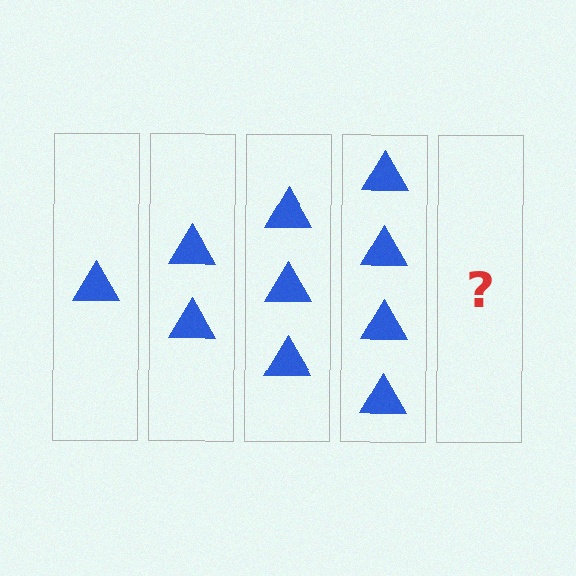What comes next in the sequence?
The next element should be 5 triangles.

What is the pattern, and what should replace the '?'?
The pattern is that each step adds one more triangle. The '?' should be 5 triangles.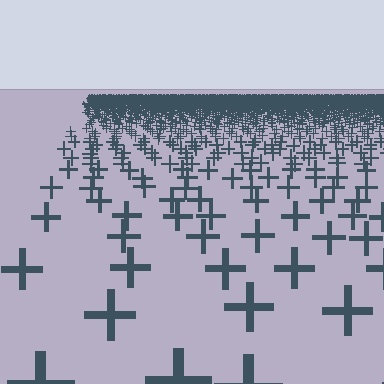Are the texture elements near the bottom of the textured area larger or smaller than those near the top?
Larger. Near the bottom, elements are closer to the viewer and appear at a bigger on-screen size.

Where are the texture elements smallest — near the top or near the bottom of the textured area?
Near the top.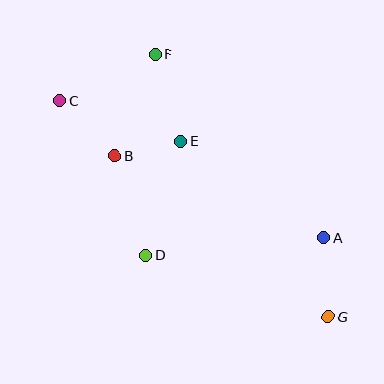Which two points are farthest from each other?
Points C and G are farthest from each other.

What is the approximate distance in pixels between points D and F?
The distance between D and F is approximately 201 pixels.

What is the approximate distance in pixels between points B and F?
The distance between B and F is approximately 109 pixels.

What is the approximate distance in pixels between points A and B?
The distance between A and B is approximately 225 pixels.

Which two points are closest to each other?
Points B and E are closest to each other.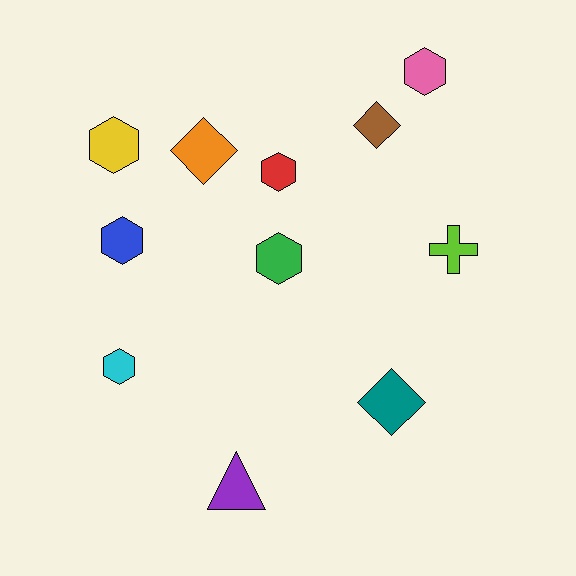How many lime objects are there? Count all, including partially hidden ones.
There is 1 lime object.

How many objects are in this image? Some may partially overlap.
There are 11 objects.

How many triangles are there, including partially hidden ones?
There is 1 triangle.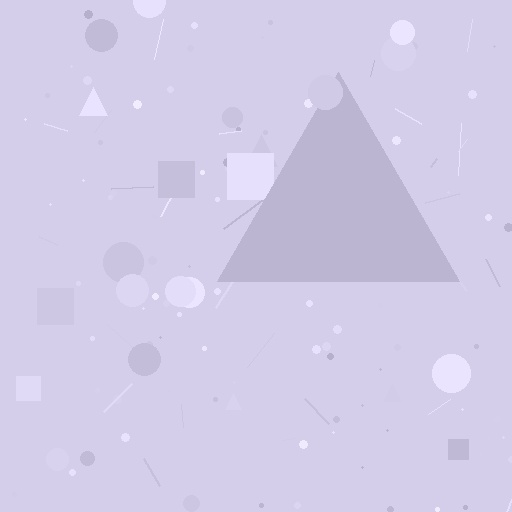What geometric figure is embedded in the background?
A triangle is embedded in the background.